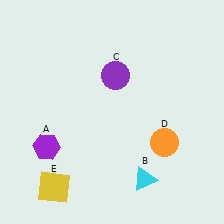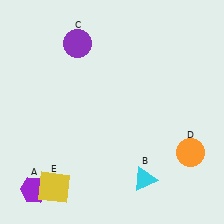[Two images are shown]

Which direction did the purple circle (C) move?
The purple circle (C) moved left.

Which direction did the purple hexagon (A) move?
The purple hexagon (A) moved down.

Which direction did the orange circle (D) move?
The orange circle (D) moved right.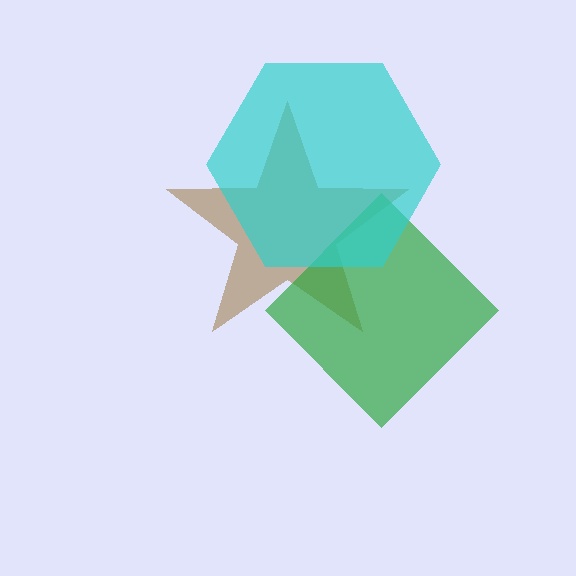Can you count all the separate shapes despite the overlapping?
Yes, there are 3 separate shapes.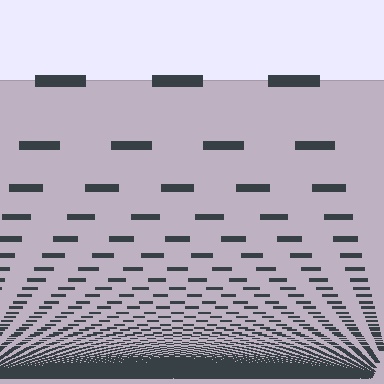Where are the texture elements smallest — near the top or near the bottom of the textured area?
Near the bottom.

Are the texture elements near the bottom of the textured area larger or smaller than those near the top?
Smaller. The gradient is inverted — elements near the bottom are smaller and denser.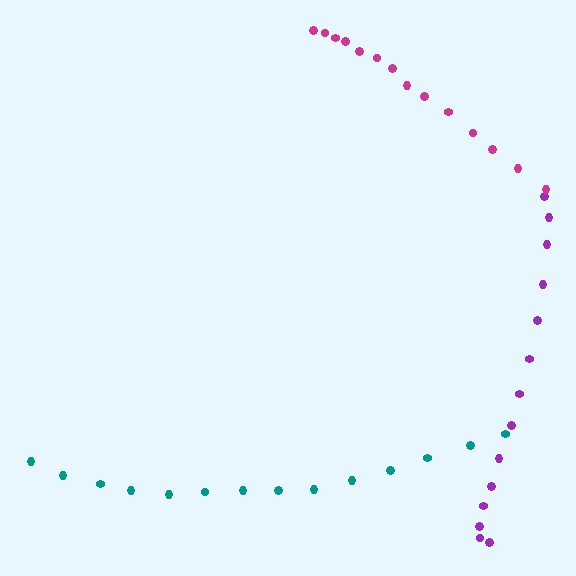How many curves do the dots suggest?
There are 3 distinct paths.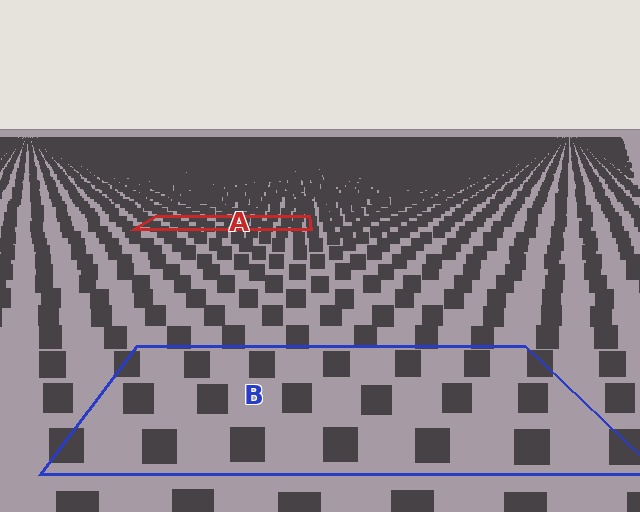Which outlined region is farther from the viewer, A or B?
Region A is farther from the viewer — the texture elements inside it appear smaller and more densely packed.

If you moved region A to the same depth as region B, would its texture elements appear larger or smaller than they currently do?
They would appear larger. At a closer depth, the same texture elements are projected at a bigger on-screen size.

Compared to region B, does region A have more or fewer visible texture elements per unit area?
Region A has more texture elements per unit area — they are packed more densely because it is farther away.